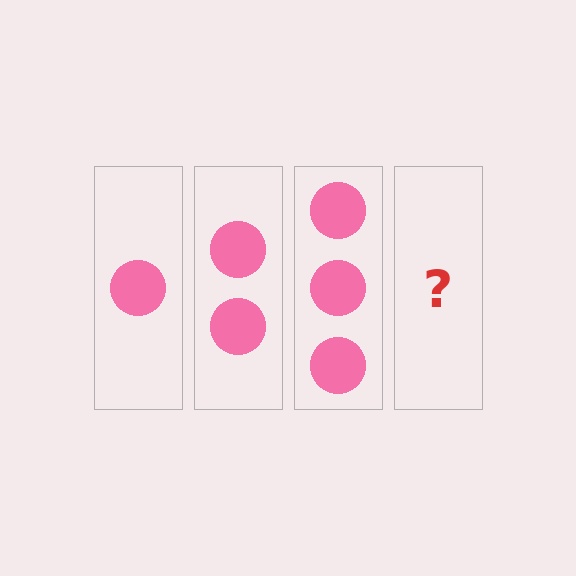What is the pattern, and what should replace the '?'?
The pattern is that each step adds one more circle. The '?' should be 4 circles.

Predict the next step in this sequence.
The next step is 4 circles.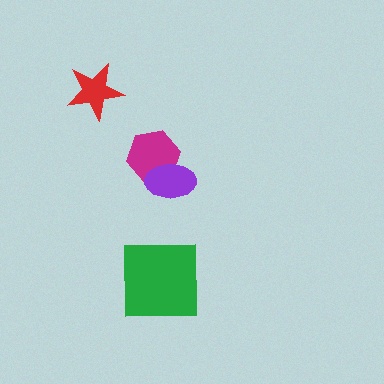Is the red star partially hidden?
No, no other shape covers it.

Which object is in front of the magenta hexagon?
The purple ellipse is in front of the magenta hexagon.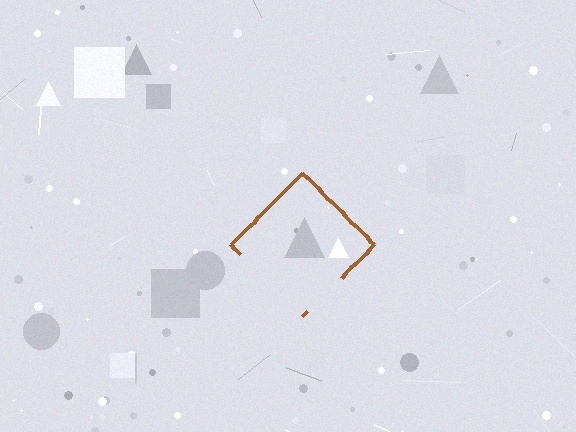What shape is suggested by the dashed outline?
The dashed outline suggests a diamond.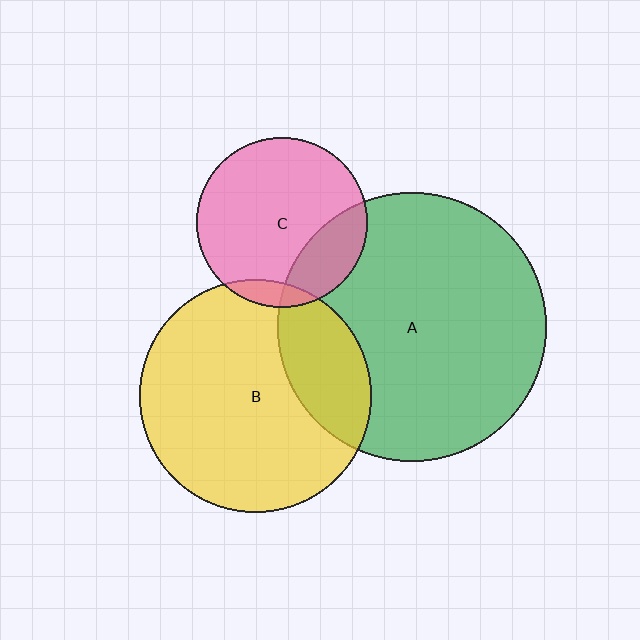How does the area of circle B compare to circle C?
Approximately 1.9 times.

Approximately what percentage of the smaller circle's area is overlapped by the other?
Approximately 10%.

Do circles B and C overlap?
Yes.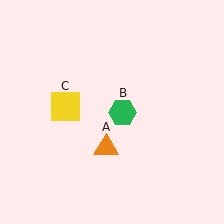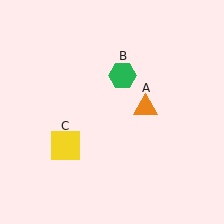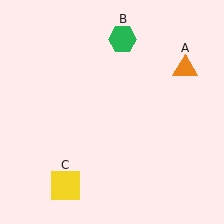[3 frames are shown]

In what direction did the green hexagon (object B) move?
The green hexagon (object B) moved up.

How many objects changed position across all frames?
3 objects changed position: orange triangle (object A), green hexagon (object B), yellow square (object C).